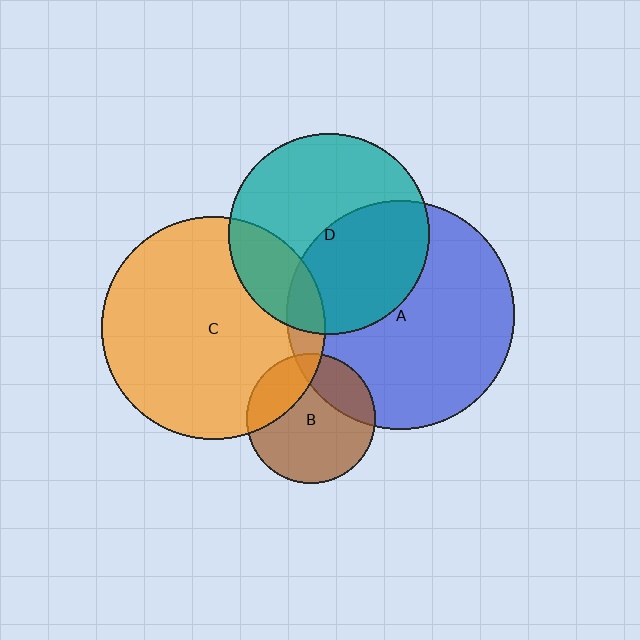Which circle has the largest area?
Circle A (blue).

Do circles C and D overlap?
Yes.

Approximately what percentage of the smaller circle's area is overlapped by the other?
Approximately 20%.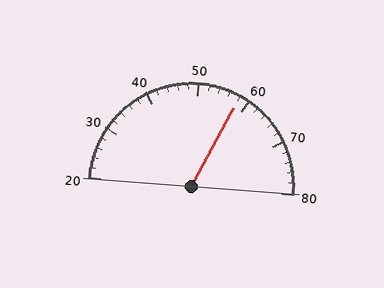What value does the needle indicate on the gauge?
The needle indicates approximately 58.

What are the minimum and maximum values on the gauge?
The gauge ranges from 20 to 80.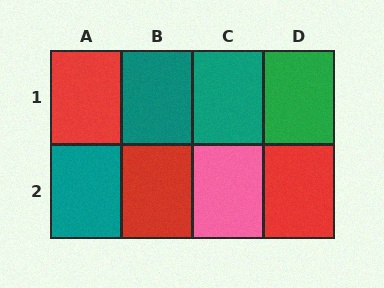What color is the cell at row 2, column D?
Red.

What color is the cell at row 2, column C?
Pink.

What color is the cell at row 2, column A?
Teal.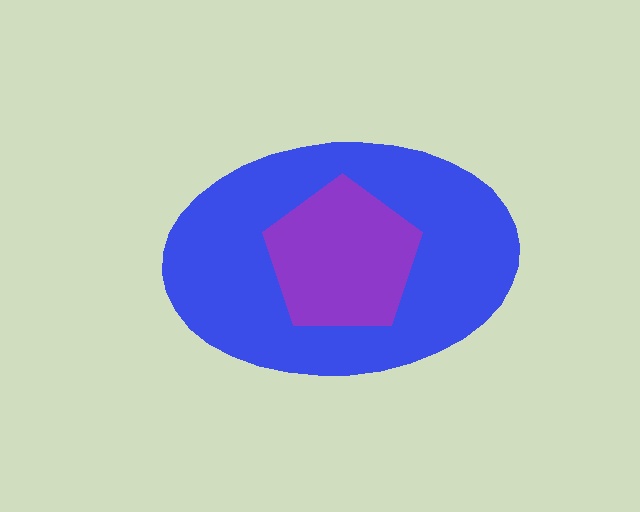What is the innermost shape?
The purple pentagon.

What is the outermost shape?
The blue ellipse.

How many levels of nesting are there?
2.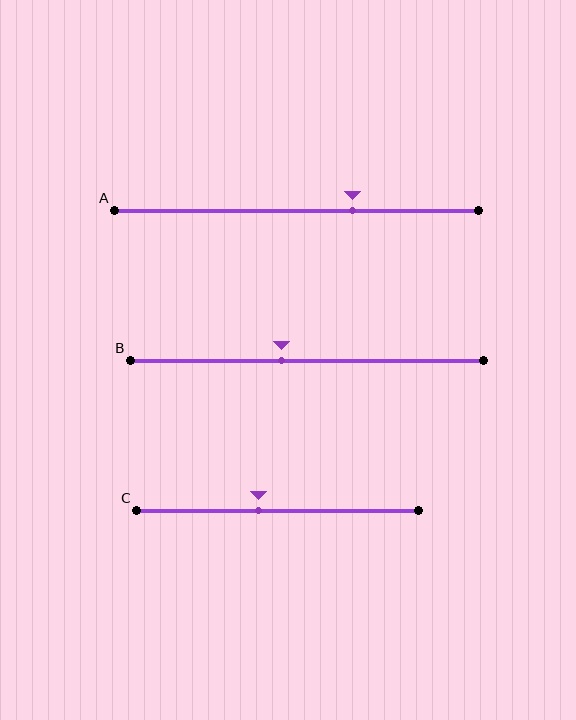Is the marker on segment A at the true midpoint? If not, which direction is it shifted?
No, the marker on segment A is shifted to the right by about 15% of the segment length.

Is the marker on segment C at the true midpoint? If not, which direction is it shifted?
No, the marker on segment C is shifted to the left by about 7% of the segment length.